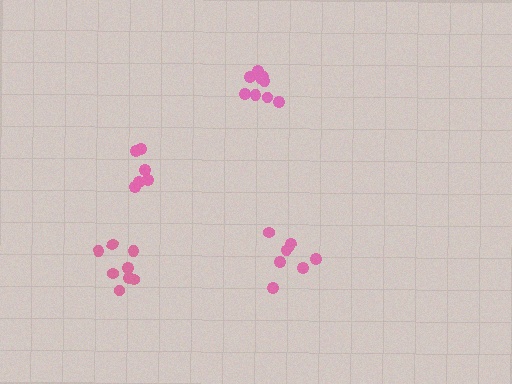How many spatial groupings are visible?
There are 4 spatial groupings.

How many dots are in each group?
Group 1: 6 dots, Group 2: 8 dots, Group 3: 8 dots, Group 4: 10 dots (32 total).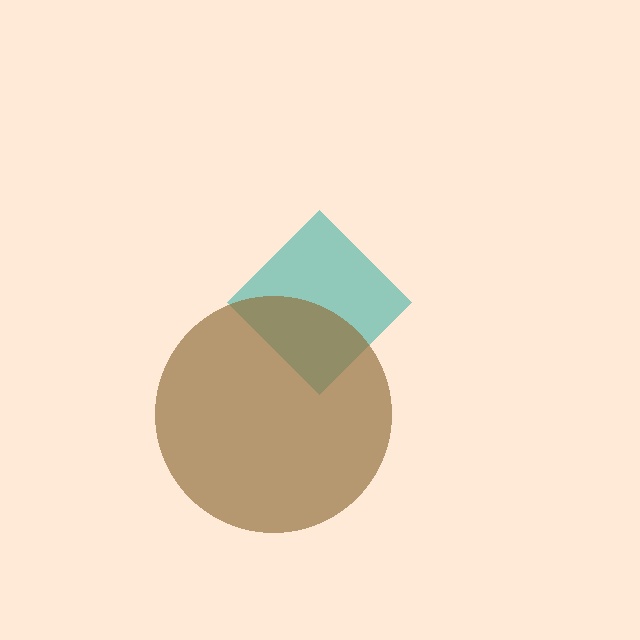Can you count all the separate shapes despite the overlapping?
Yes, there are 2 separate shapes.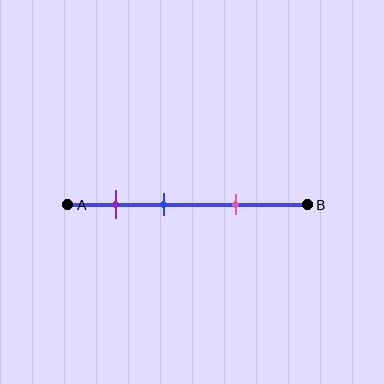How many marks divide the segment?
There are 3 marks dividing the segment.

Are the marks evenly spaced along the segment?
Yes, the marks are approximately evenly spaced.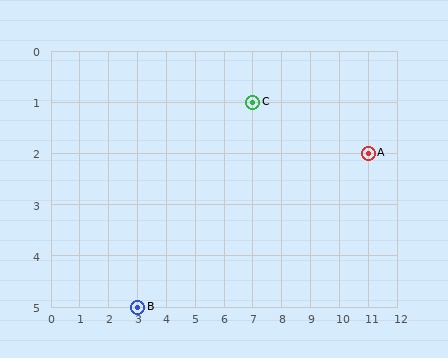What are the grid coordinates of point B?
Point B is at grid coordinates (3, 5).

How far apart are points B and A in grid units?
Points B and A are 8 columns and 3 rows apart (about 8.5 grid units diagonally).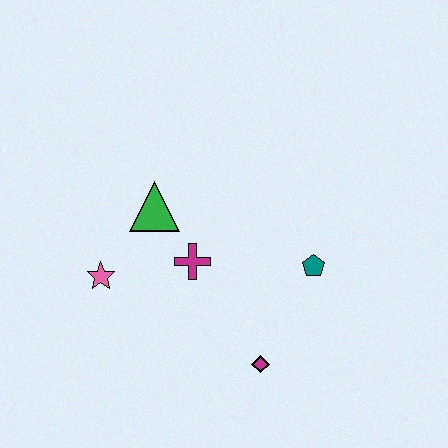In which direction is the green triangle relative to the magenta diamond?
The green triangle is above the magenta diamond.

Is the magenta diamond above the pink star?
No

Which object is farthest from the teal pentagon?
The pink star is farthest from the teal pentagon.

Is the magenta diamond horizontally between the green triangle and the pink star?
No